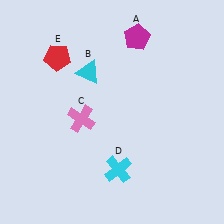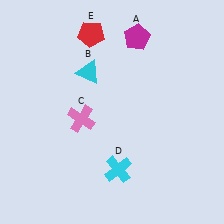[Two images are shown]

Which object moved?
The red pentagon (E) moved right.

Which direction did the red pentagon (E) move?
The red pentagon (E) moved right.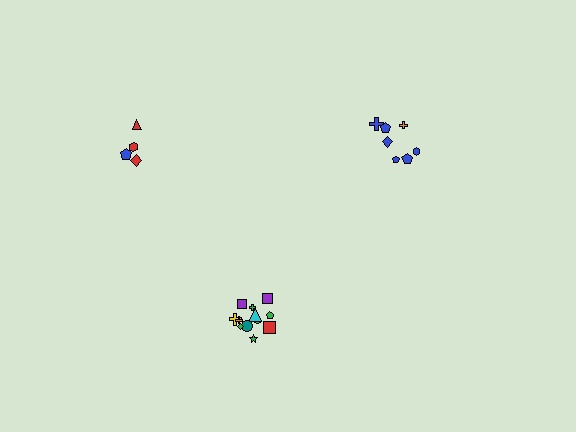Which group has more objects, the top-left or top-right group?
The top-right group.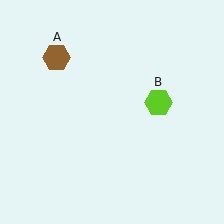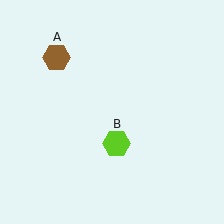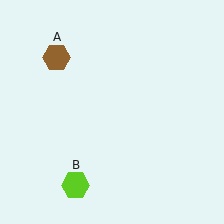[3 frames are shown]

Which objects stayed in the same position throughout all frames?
Brown hexagon (object A) remained stationary.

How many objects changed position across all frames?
1 object changed position: lime hexagon (object B).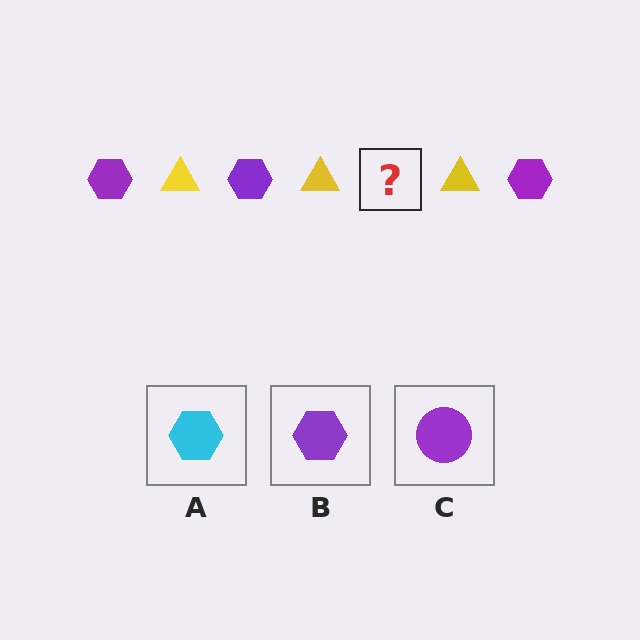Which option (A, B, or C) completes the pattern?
B.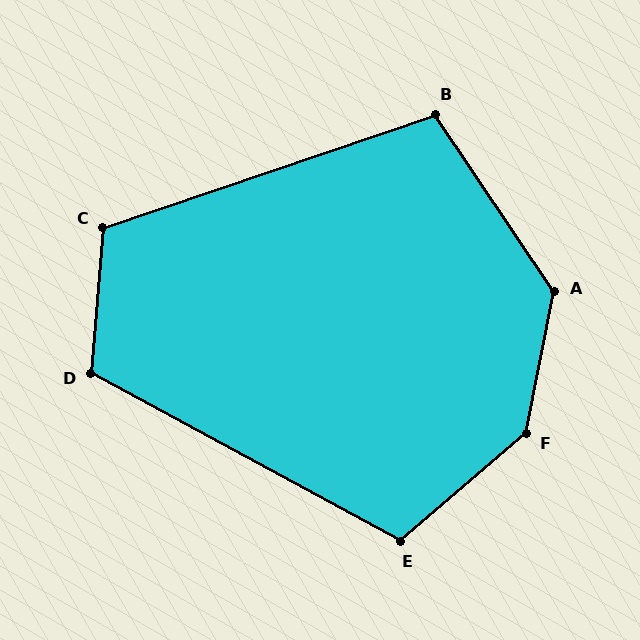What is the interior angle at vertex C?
Approximately 114 degrees (obtuse).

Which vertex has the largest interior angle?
F, at approximately 142 degrees.